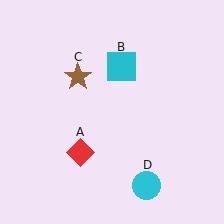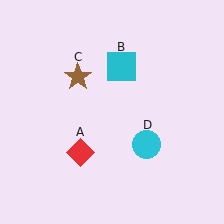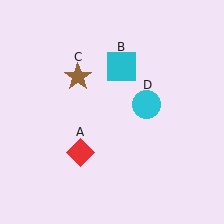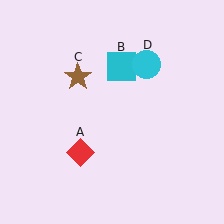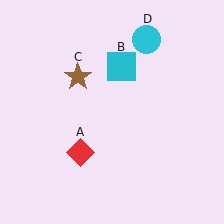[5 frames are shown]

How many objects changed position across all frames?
1 object changed position: cyan circle (object D).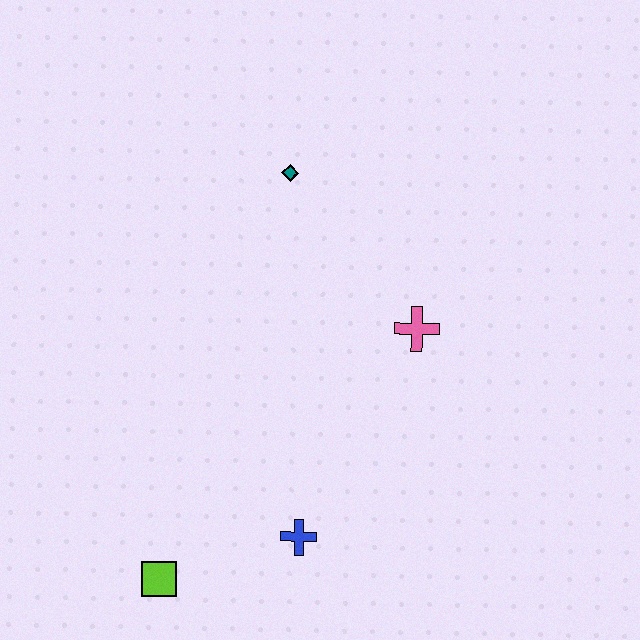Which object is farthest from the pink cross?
The lime square is farthest from the pink cross.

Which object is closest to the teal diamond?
The pink cross is closest to the teal diamond.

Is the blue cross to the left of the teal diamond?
No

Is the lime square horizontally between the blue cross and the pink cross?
No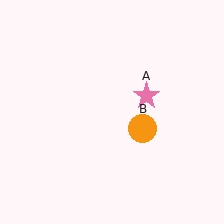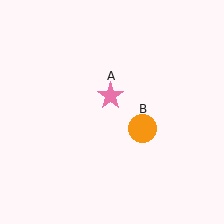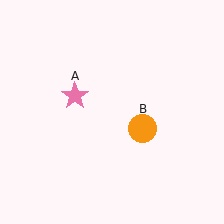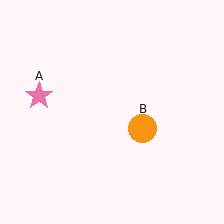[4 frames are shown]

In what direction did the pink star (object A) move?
The pink star (object A) moved left.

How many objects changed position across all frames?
1 object changed position: pink star (object A).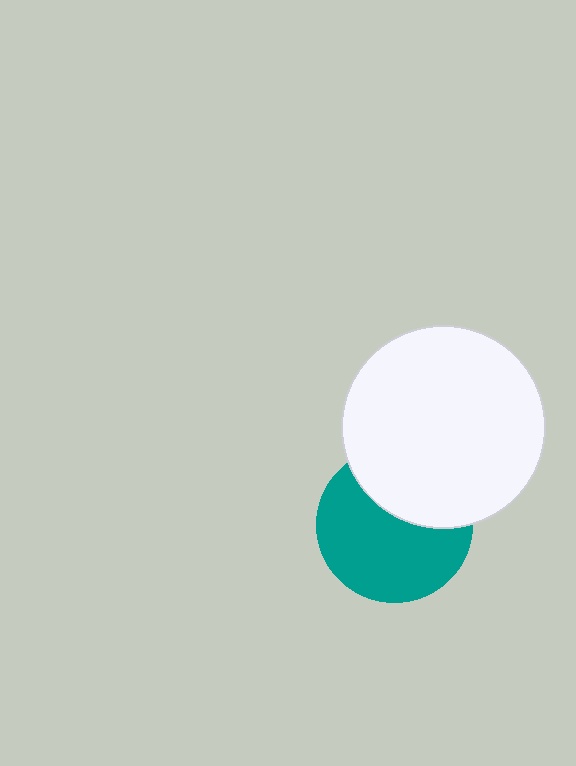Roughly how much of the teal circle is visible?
About half of it is visible (roughly 64%).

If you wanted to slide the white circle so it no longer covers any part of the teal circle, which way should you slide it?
Slide it up — that is the most direct way to separate the two shapes.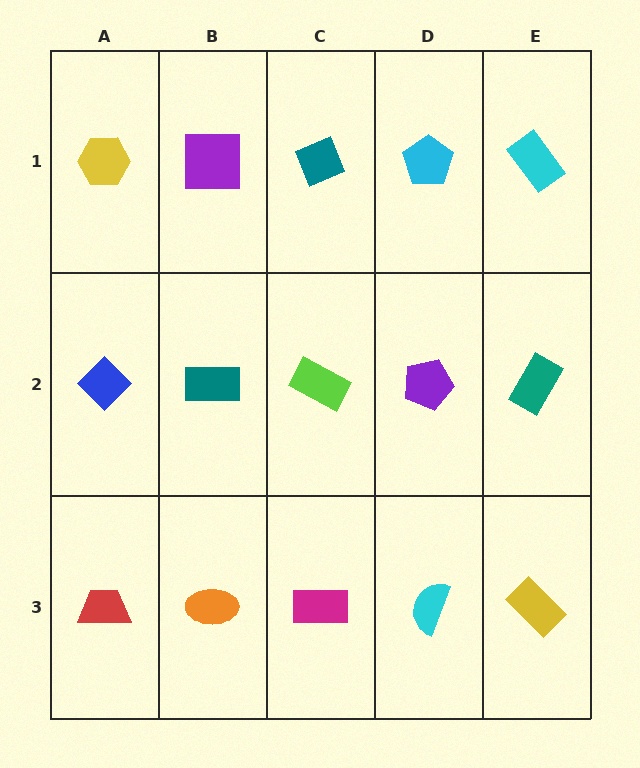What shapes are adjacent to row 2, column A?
A yellow hexagon (row 1, column A), a red trapezoid (row 3, column A), a teal rectangle (row 2, column B).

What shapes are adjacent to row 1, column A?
A blue diamond (row 2, column A), a purple square (row 1, column B).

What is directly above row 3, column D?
A purple pentagon.